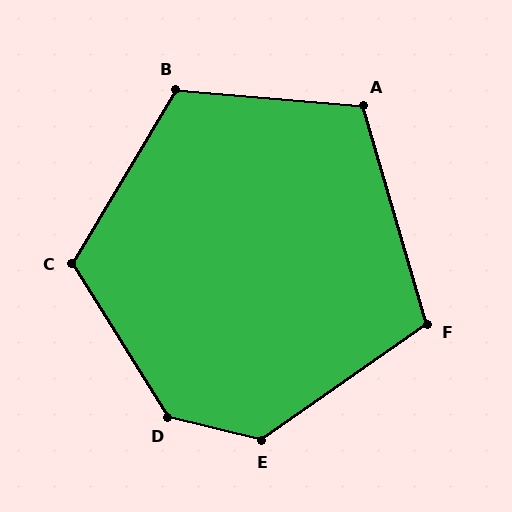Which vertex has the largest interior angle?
D, at approximately 135 degrees.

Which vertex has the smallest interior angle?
F, at approximately 109 degrees.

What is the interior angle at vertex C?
Approximately 117 degrees (obtuse).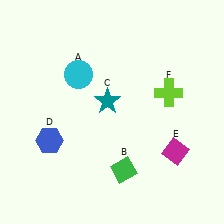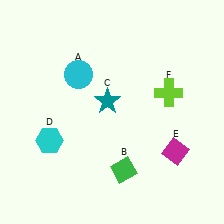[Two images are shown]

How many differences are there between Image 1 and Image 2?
There is 1 difference between the two images.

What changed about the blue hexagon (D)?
In Image 1, D is blue. In Image 2, it changed to cyan.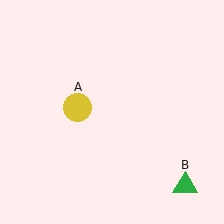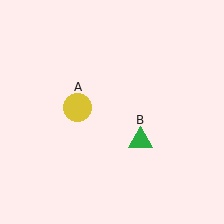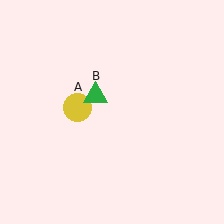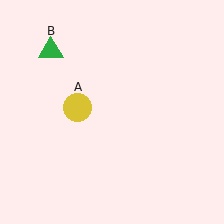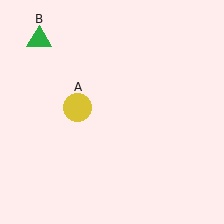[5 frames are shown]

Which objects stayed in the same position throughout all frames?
Yellow circle (object A) remained stationary.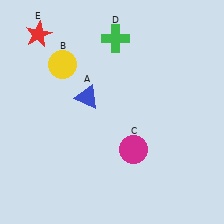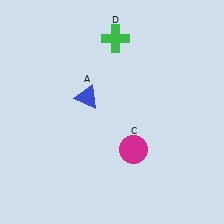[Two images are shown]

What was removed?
The yellow circle (B), the red star (E) were removed in Image 2.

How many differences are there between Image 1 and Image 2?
There are 2 differences between the two images.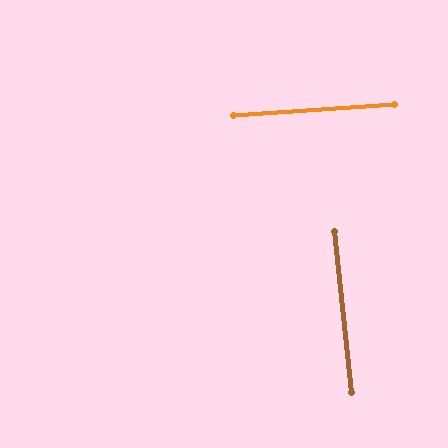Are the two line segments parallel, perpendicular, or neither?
Perpendicular — they meet at approximately 88°.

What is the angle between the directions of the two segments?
Approximately 88 degrees.